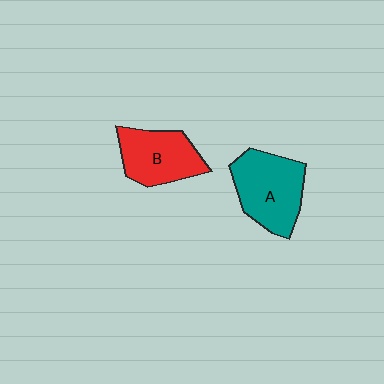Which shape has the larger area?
Shape A (teal).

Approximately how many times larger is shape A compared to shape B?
Approximately 1.2 times.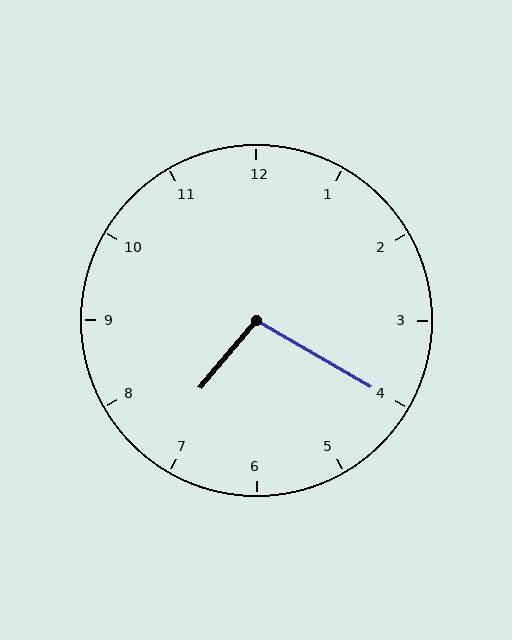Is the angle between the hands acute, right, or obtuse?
It is obtuse.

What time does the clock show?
7:20.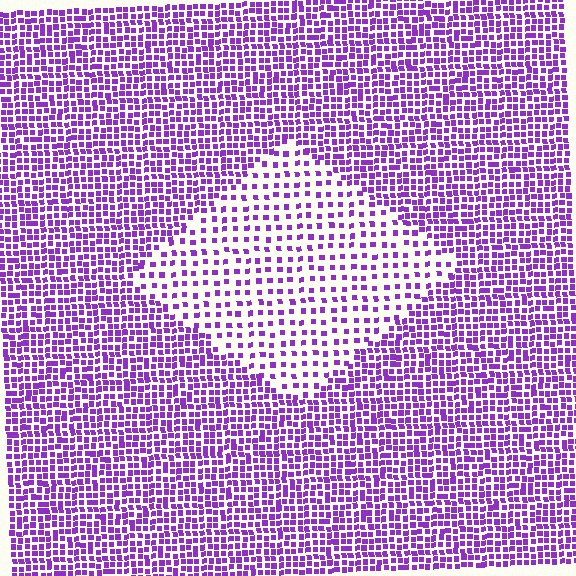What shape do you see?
I see a diamond.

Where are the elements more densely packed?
The elements are more densely packed outside the diamond boundary.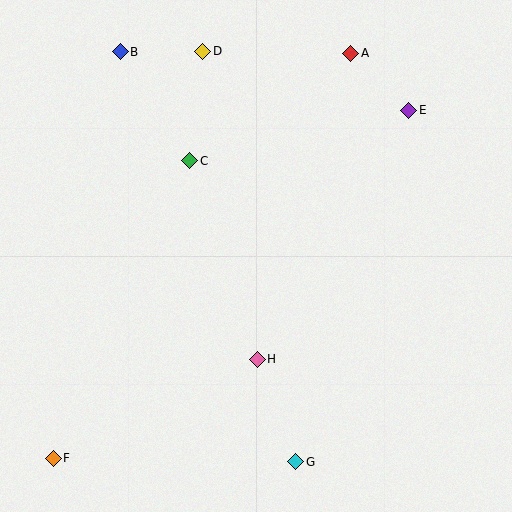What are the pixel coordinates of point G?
Point G is at (296, 462).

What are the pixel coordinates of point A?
Point A is at (351, 54).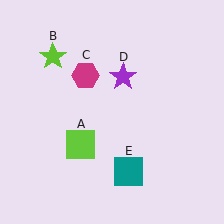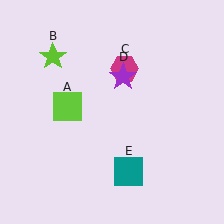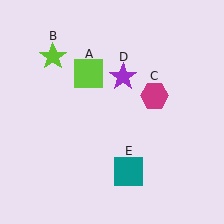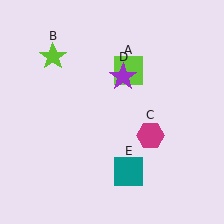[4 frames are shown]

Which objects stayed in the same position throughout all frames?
Lime star (object B) and purple star (object D) and teal square (object E) remained stationary.